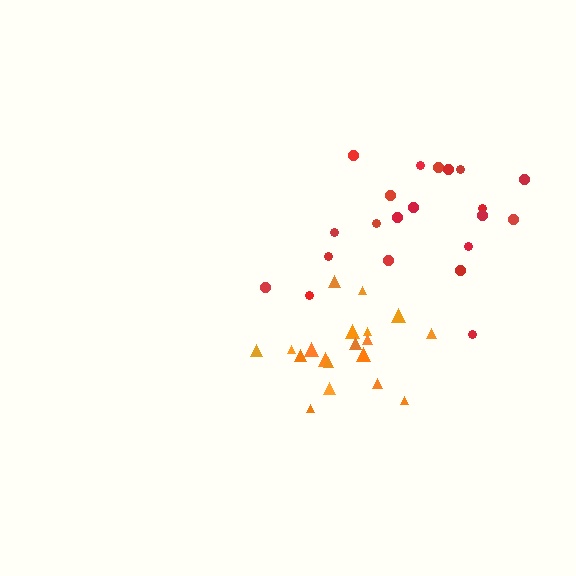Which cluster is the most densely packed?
Orange.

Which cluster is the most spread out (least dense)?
Red.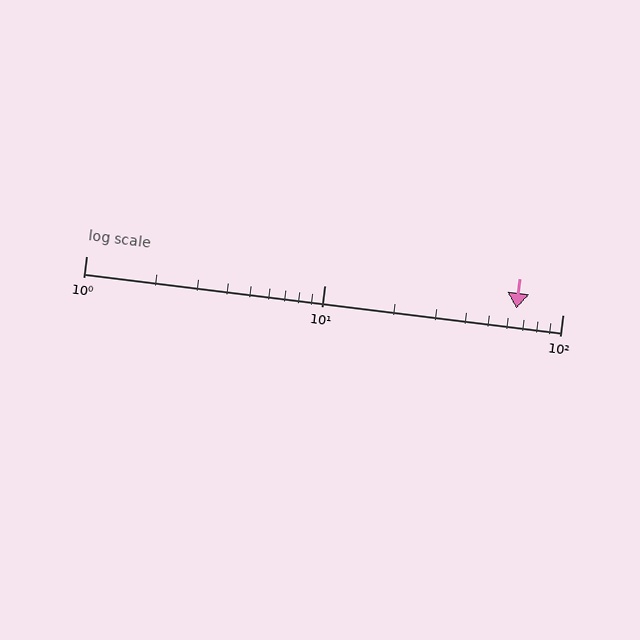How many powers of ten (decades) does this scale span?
The scale spans 2 decades, from 1 to 100.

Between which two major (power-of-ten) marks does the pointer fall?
The pointer is between 10 and 100.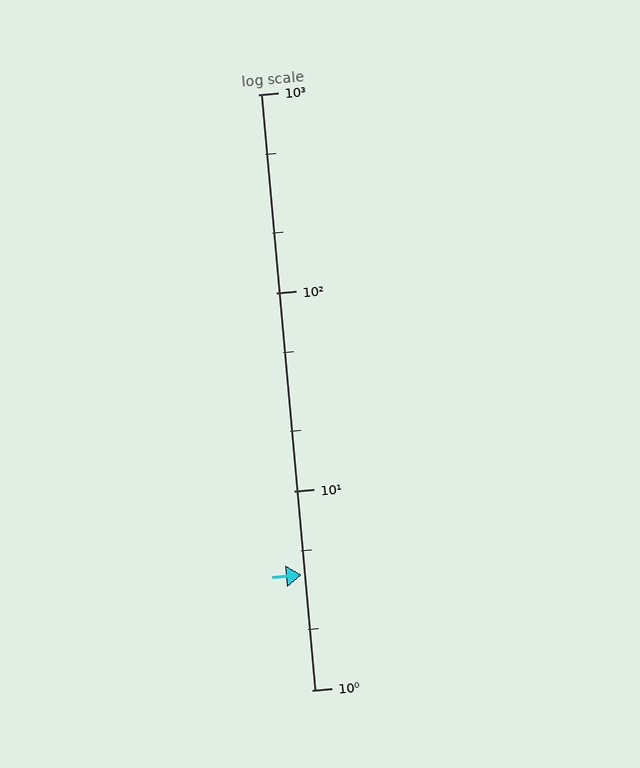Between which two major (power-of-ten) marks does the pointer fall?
The pointer is between 1 and 10.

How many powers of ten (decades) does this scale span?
The scale spans 3 decades, from 1 to 1000.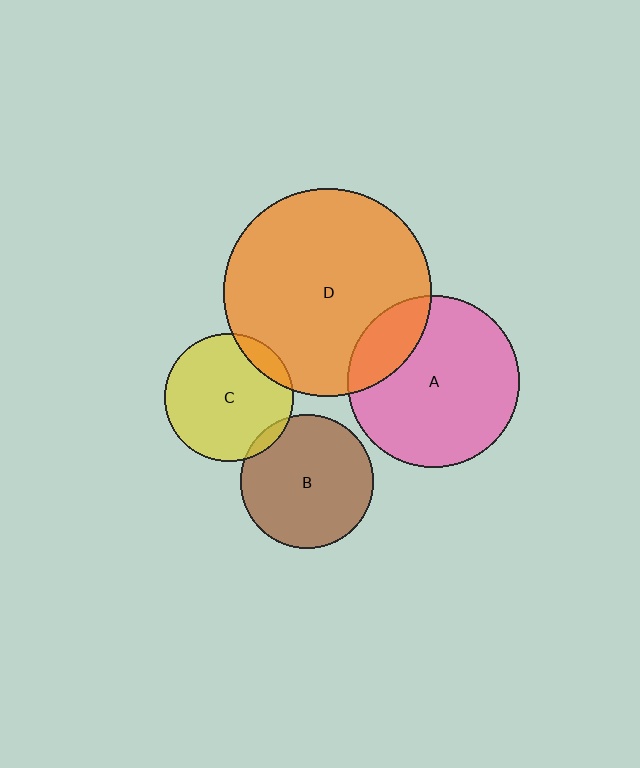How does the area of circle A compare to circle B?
Approximately 1.7 times.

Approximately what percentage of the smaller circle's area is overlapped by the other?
Approximately 20%.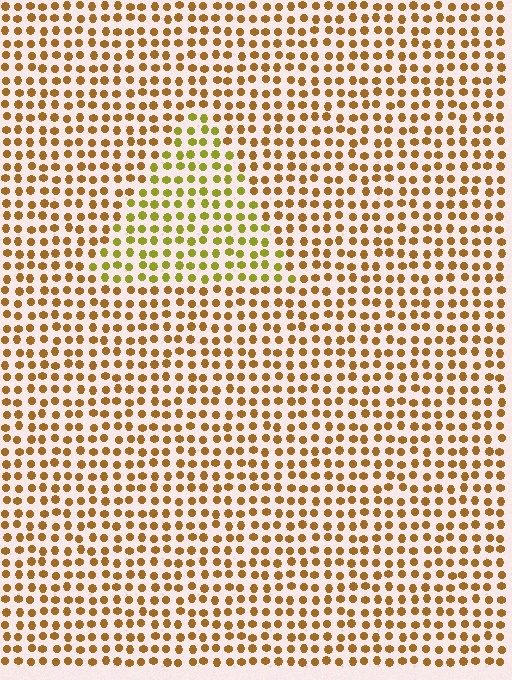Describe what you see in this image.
The image is filled with small brown elements in a uniform arrangement. A triangle-shaped region is visible where the elements are tinted to a slightly different hue, forming a subtle color boundary.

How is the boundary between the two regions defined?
The boundary is defined purely by a slight shift in hue (about 33 degrees). Spacing, size, and orientation are identical on both sides.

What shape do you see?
I see a triangle.